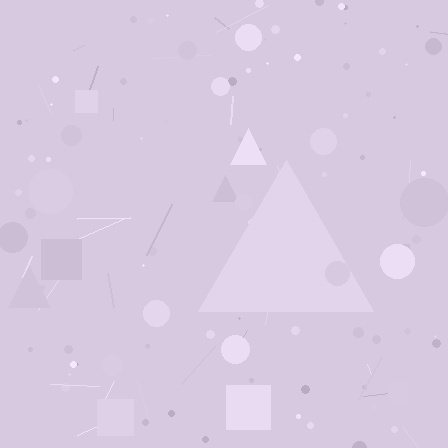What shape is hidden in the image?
A triangle is hidden in the image.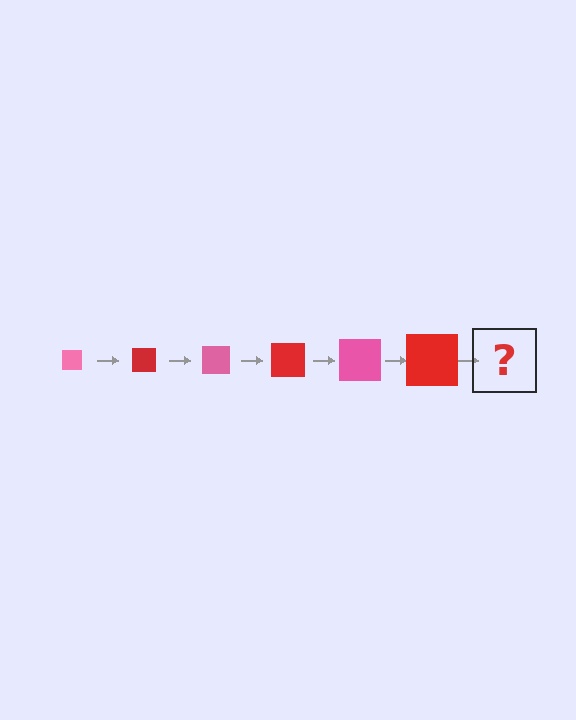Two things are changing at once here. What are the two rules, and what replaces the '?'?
The two rules are that the square grows larger each step and the color cycles through pink and red. The '?' should be a pink square, larger than the previous one.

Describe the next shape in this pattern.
It should be a pink square, larger than the previous one.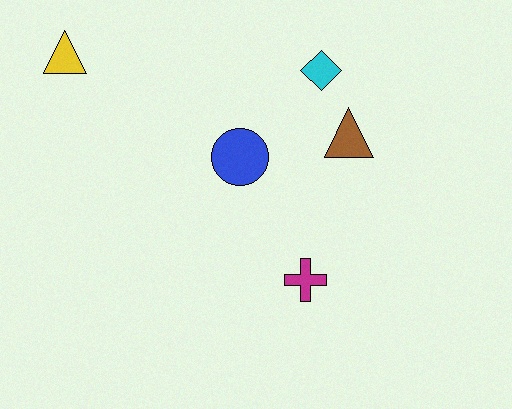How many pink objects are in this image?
There are no pink objects.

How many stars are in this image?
There are no stars.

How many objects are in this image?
There are 5 objects.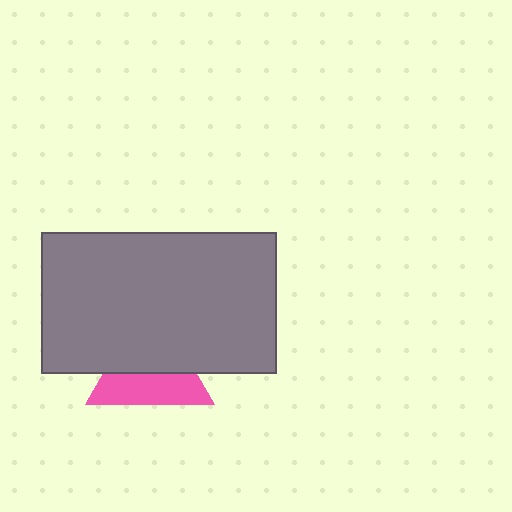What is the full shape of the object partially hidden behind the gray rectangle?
The partially hidden object is a pink triangle.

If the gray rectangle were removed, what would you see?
You would see the complete pink triangle.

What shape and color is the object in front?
The object in front is a gray rectangle.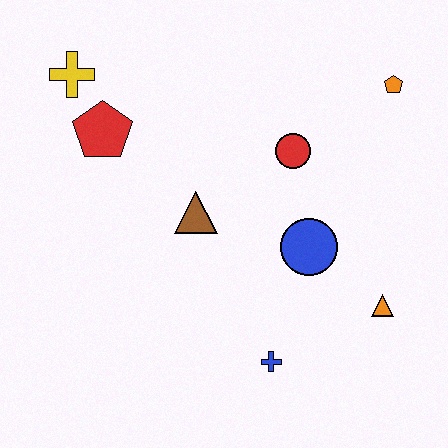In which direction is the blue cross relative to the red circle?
The blue cross is below the red circle.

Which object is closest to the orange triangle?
The blue circle is closest to the orange triangle.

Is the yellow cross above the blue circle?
Yes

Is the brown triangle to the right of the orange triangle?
No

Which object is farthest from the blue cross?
The yellow cross is farthest from the blue cross.